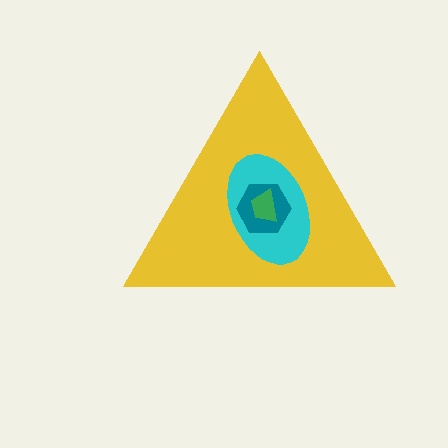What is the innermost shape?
The green trapezoid.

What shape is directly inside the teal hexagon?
The green trapezoid.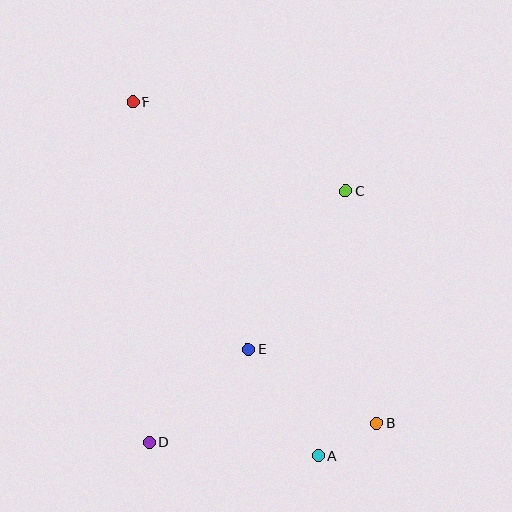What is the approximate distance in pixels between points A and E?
The distance between A and E is approximately 127 pixels.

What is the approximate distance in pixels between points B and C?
The distance between B and C is approximately 234 pixels.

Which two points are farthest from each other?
Points B and F are farthest from each other.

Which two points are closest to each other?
Points A and B are closest to each other.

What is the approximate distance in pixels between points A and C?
The distance between A and C is approximately 267 pixels.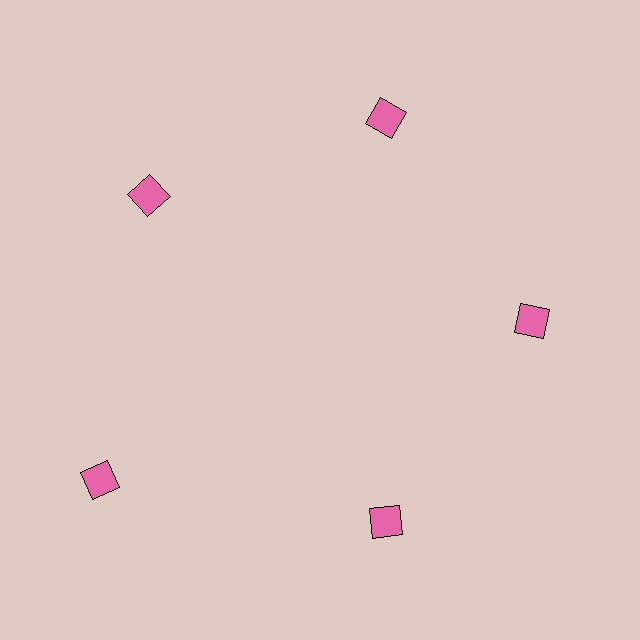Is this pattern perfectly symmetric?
No. The 5 pink squares are arranged in a ring, but one element near the 8 o'clock position is pushed outward from the center, breaking the 5-fold rotational symmetry.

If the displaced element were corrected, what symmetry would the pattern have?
It would have 5-fold rotational symmetry — the pattern would map onto itself every 72 degrees.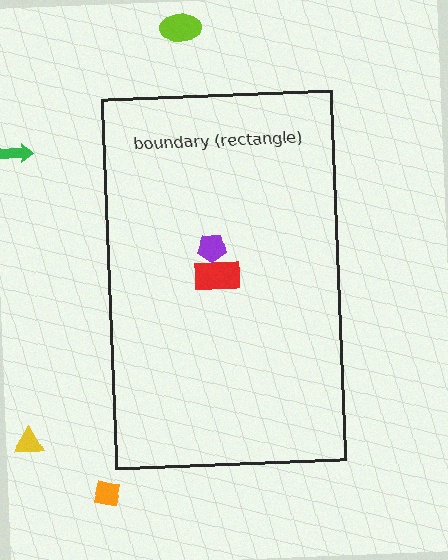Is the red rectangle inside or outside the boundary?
Inside.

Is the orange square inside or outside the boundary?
Outside.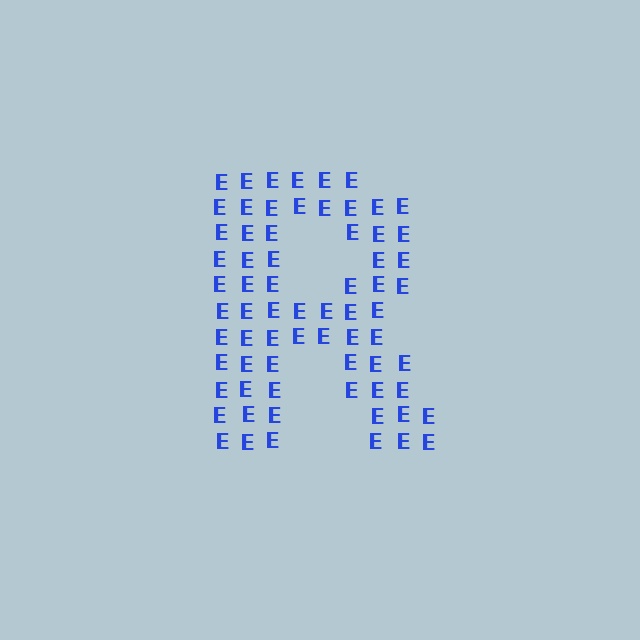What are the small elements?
The small elements are letter E's.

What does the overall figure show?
The overall figure shows the letter R.